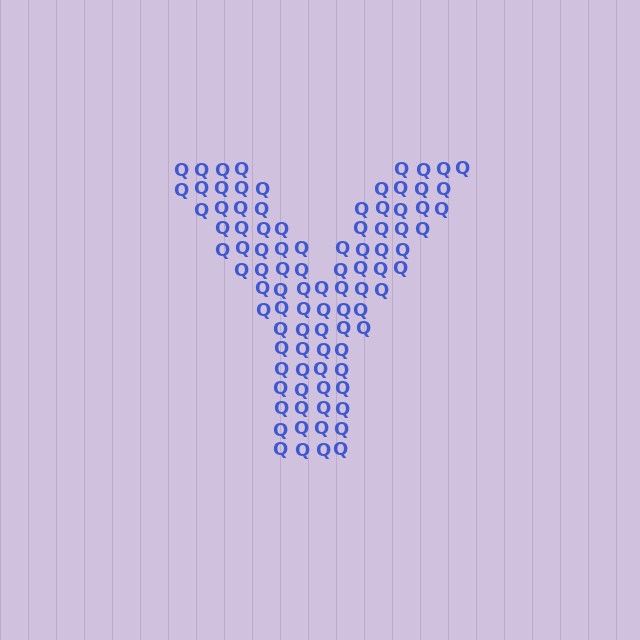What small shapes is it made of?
It is made of small letter Q's.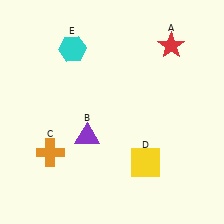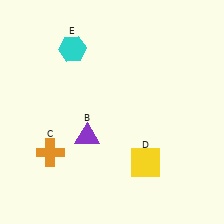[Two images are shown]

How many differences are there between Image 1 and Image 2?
There is 1 difference between the two images.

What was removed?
The red star (A) was removed in Image 2.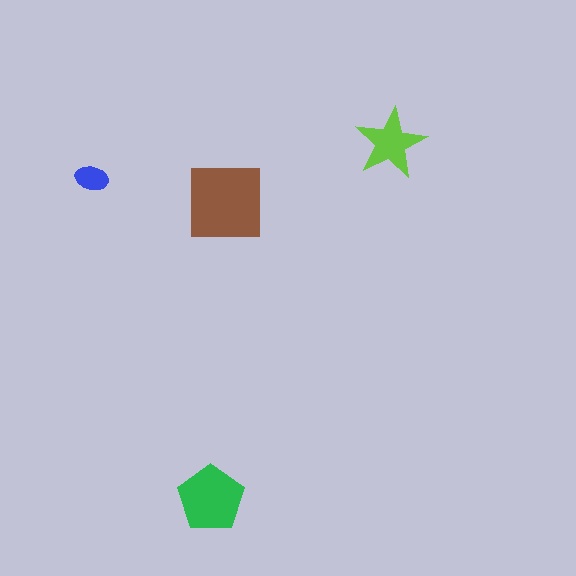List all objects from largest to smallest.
The brown square, the green pentagon, the lime star, the blue ellipse.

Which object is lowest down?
The green pentagon is bottommost.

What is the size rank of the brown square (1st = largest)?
1st.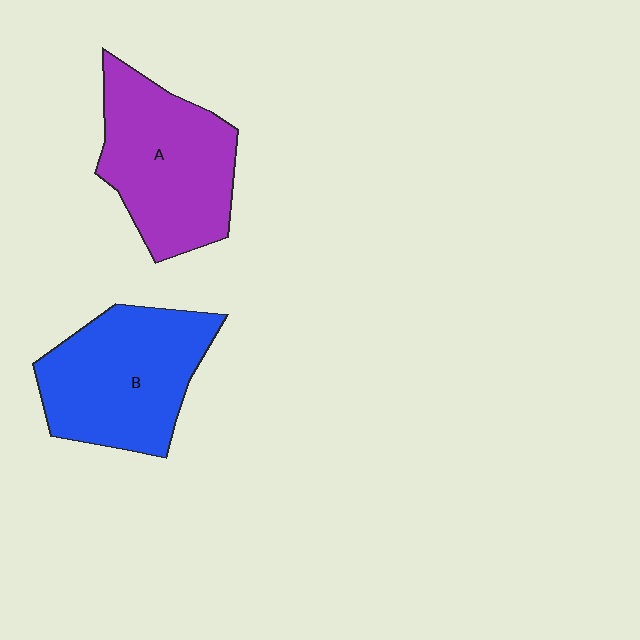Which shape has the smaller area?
Shape A (purple).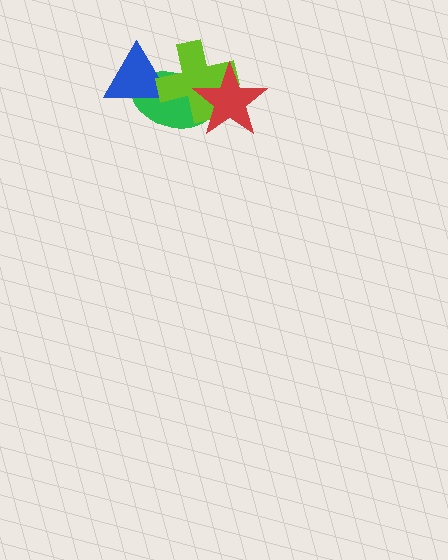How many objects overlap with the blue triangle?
2 objects overlap with the blue triangle.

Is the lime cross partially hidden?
Yes, it is partially covered by another shape.